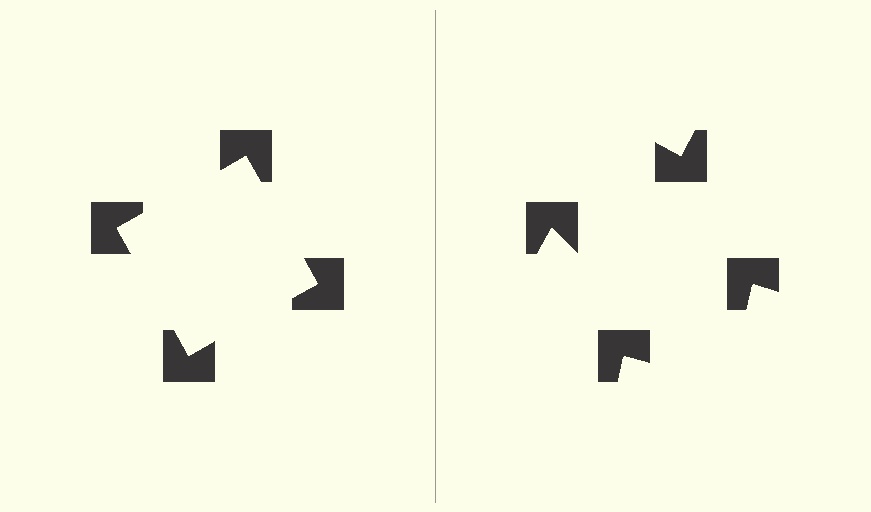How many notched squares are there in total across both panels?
8 — 4 on each side.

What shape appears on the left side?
An illusory square.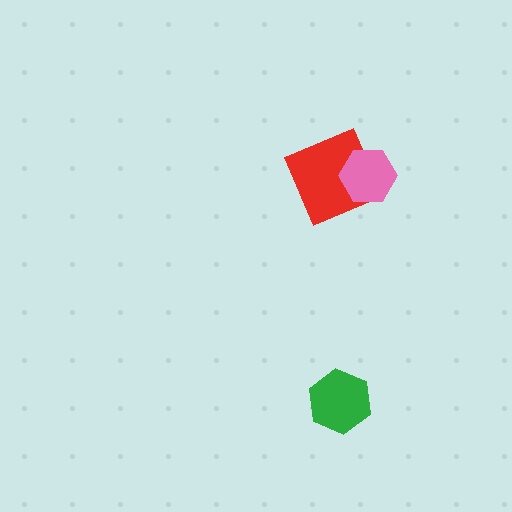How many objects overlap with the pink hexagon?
1 object overlaps with the pink hexagon.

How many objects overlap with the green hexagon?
0 objects overlap with the green hexagon.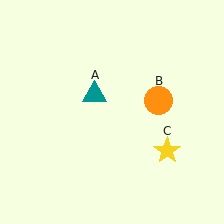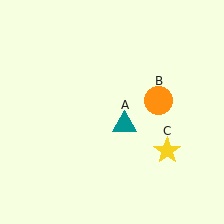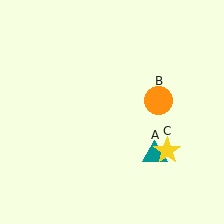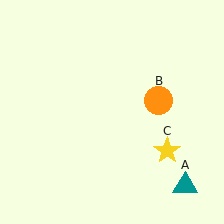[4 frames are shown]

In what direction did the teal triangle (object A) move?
The teal triangle (object A) moved down and to the right.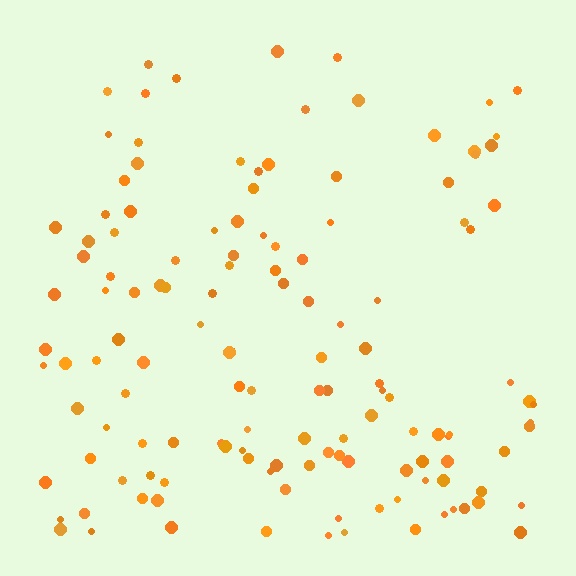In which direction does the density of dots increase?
From top to bottom, with the bottom side densest.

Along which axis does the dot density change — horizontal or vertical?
Vertical.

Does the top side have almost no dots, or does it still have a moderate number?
Still a moderate number, just noticeably fewer than the bottom.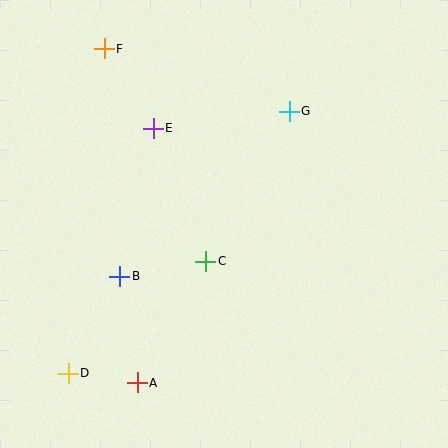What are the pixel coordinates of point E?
Point E is at (153, 128).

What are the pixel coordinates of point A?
Point A is at (137, 383).